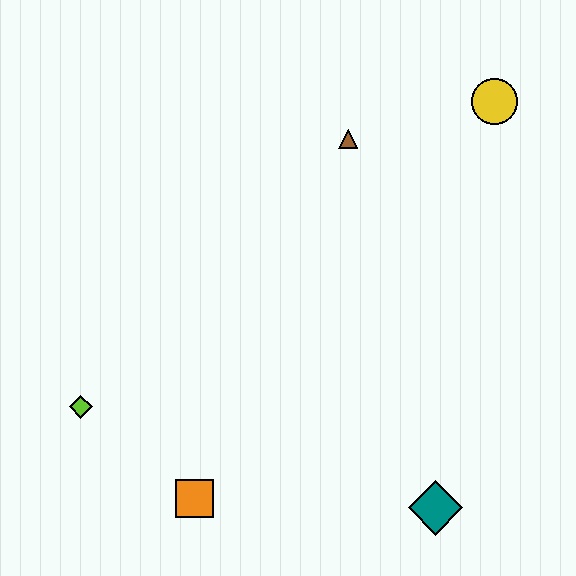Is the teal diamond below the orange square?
Yes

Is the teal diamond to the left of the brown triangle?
No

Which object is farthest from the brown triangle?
The orange square is farthest from the brown triangle.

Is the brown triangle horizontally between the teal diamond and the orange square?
Yes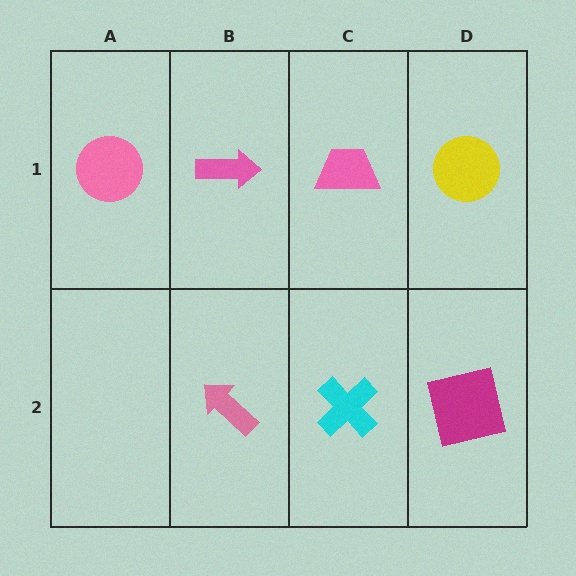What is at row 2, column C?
A cyan cross.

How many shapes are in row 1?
4 shapes.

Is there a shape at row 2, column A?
No, that cell is empty.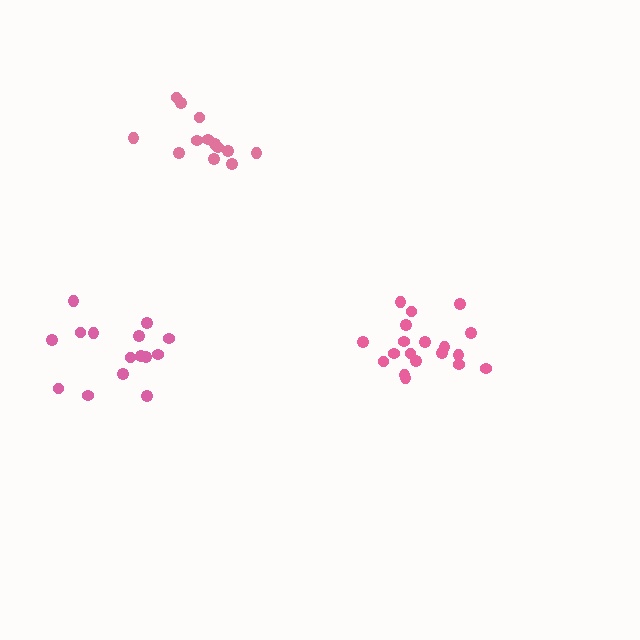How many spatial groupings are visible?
There are 3 spatial groupings.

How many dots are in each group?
Group 1: 13 dots, Group 2: 15 dots, Group 3: 19 dots (47 total).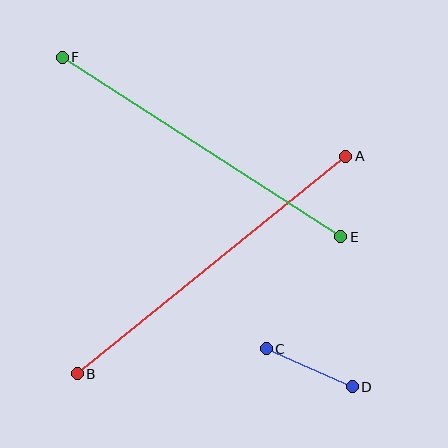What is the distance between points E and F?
The distance is approximately 332 pixels.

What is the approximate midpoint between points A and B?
The midpoint is at approximately (212, 265) pixels.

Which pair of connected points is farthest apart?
Points A and B are farthest apart.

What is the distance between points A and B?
The distance is approximately 345 pixels.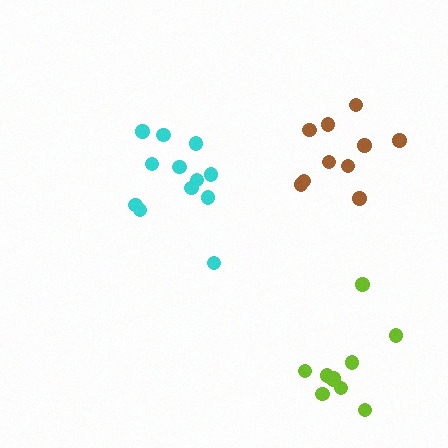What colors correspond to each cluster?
The clusters are colored: lime, brown, cyan.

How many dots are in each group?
Group 1: 10 dots, Group 2: 10 dots, Group 3: 12 dots (32 total).